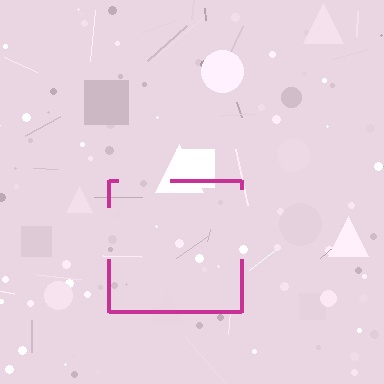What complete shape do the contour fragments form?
The contour fragments form a square.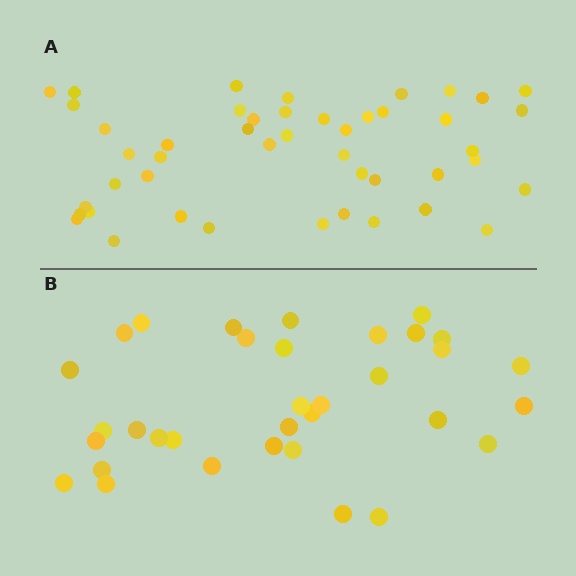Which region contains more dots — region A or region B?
Region A (the top region) has more dots.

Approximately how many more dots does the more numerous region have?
Region A has roughly 12 or so more dots than region B.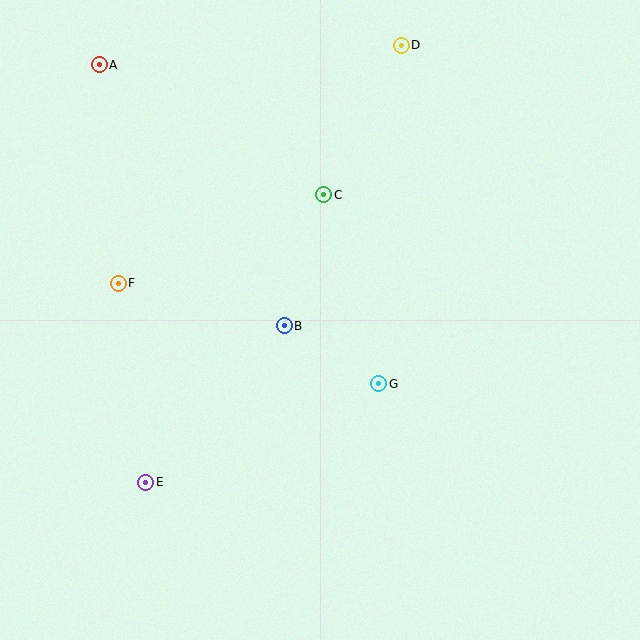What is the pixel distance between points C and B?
The distance between C and B is 137 pixels.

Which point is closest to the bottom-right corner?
Point G is closest to the bottom-right corner.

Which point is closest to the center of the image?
Point B at (284, 326) is closest to the center.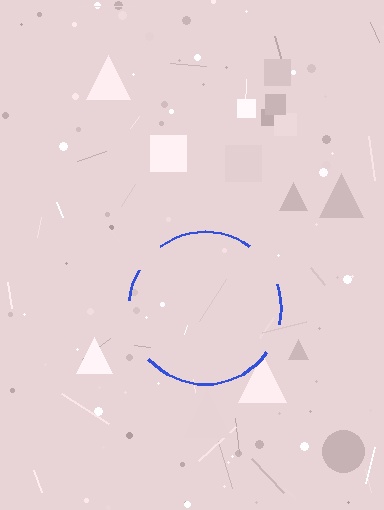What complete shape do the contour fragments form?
The contour fragments form a circle.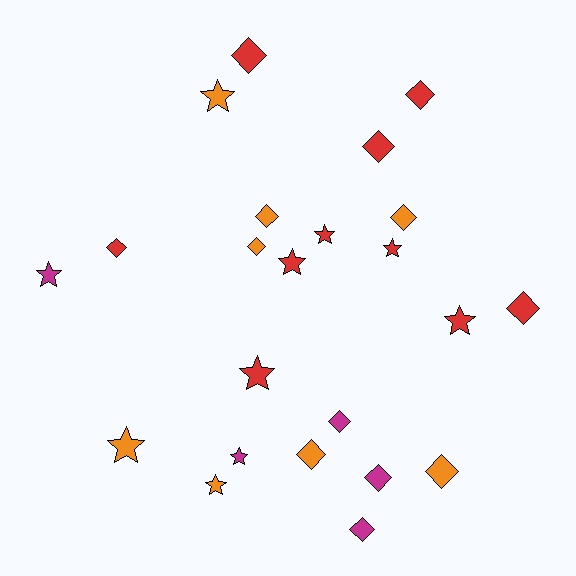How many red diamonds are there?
There are 5 red diamonds.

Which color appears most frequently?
Red, with 10 objects.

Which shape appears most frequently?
Diamond, with 13 objects.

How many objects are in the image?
There are 23 objects.